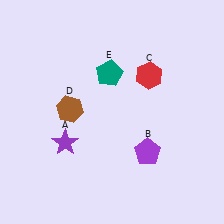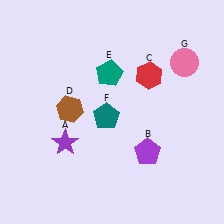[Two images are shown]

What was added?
A teal pentagon (F), a pink circle (G) were added in Image 2.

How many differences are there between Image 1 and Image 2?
There are 2 differences between the two images.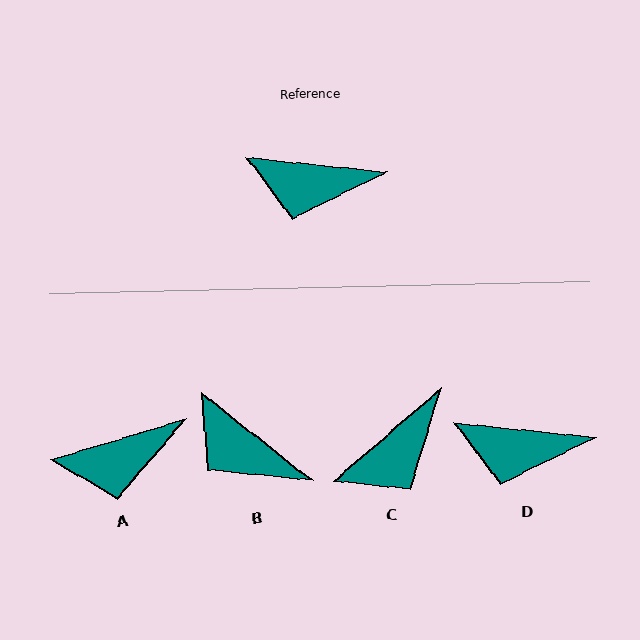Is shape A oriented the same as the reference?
No, it is off by about 23 degrees.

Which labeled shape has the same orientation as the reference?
D.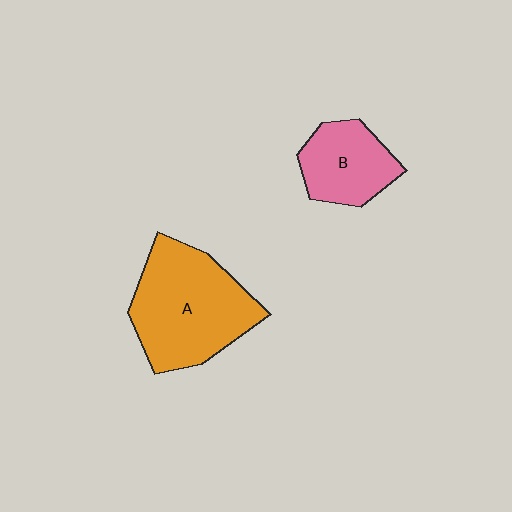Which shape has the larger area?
Shape A (orange).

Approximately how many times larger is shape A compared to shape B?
Approximately 1.8 times.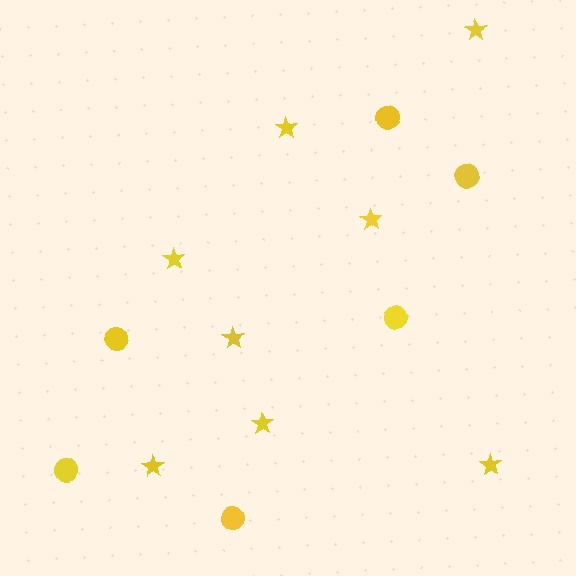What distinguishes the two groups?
There are 2 groups: one group of circles (6) and one group of stars (8).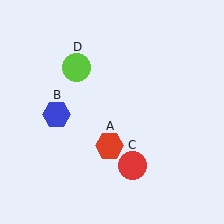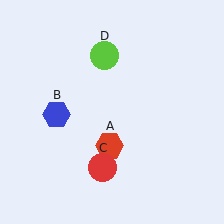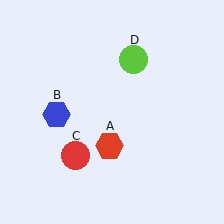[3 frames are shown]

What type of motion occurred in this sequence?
The red circle (object C), lime circle (object D) rotated clockwise around the center of the scene.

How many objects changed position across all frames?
2 objects changed position: red circle (object C), lime circle (object D).